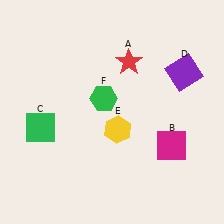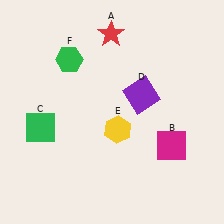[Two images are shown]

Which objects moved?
The objects that moved are: the red star (A), the purple square (D), the green hexagon (F).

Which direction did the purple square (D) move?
The purple square (D) moved left.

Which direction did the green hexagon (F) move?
The green hexagon (F) moved up.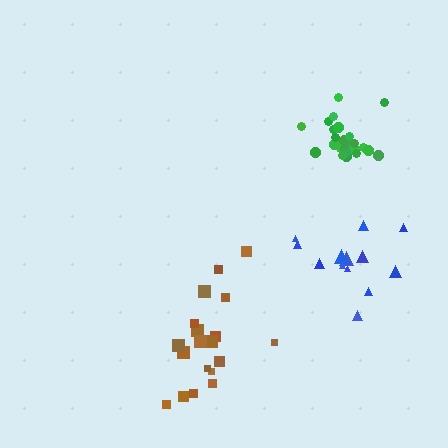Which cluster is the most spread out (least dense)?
Brown.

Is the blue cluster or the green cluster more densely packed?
Green.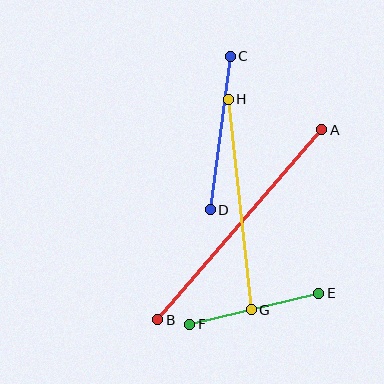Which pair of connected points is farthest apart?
Points A and B are farthest apart.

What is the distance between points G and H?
The distance is approximately 212 pixels.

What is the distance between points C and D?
The distance is approximately 155 pixels.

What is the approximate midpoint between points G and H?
The midpoint is at approximately (240, 205) pixels.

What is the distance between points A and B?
The distance is approximately 251 pixels.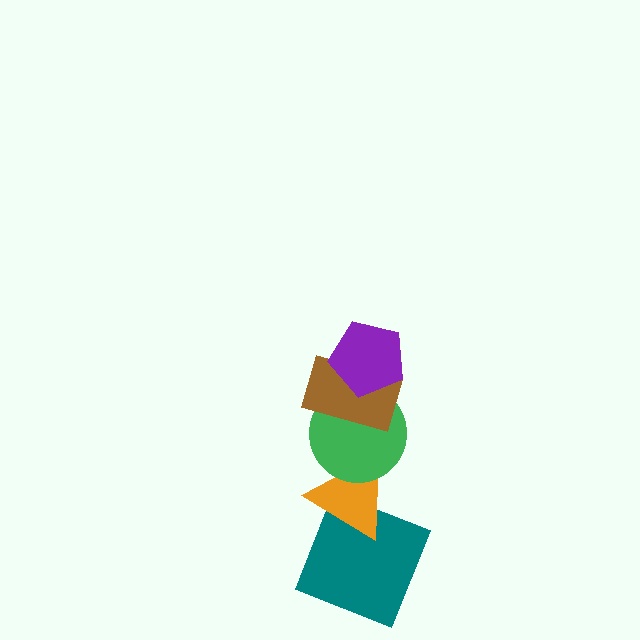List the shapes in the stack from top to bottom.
From top to bottom: the purple pentagon, the brown rectangle, the green circle, the orange triangle, the teal square.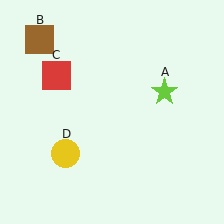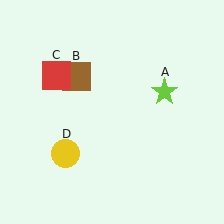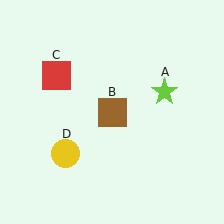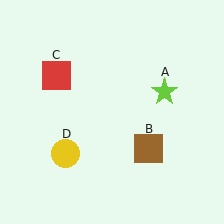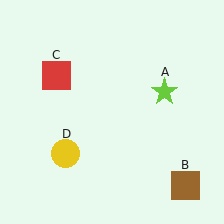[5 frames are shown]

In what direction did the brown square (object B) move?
The brown square (object B) moved down and to the right.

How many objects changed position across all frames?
1 object changed position: brown square (object B).